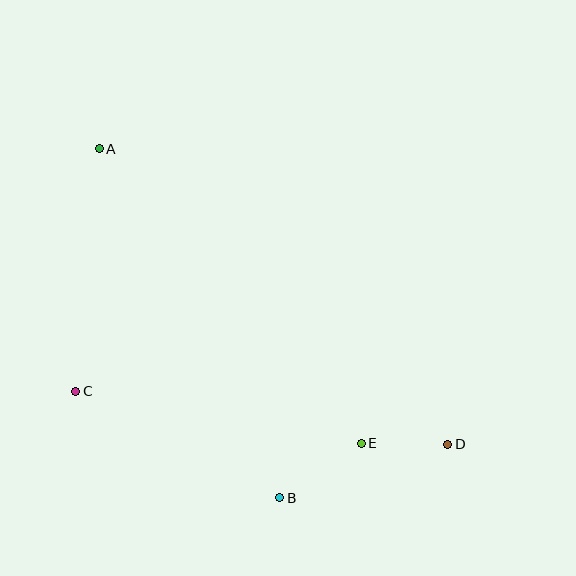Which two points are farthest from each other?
Points A and D are farthest from each other.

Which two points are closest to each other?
Points D and E are closest to each other.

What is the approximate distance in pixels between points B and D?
The distance between B and D is approximately 176 pixels.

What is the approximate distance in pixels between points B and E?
The distance between B and E is approximately 98 pixels.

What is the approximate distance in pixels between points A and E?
The distance between A and E is approximately 395 pixels.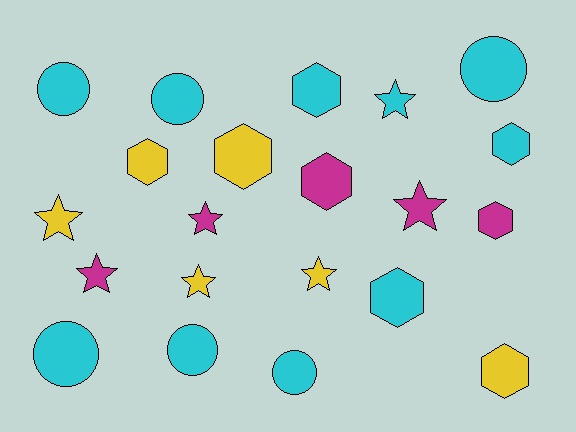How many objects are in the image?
There are 21 objects.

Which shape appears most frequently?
Hexagon, with 8 objects.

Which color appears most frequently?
Cyan, with 10 objects.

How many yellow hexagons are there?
There are 3 yellow hexagons.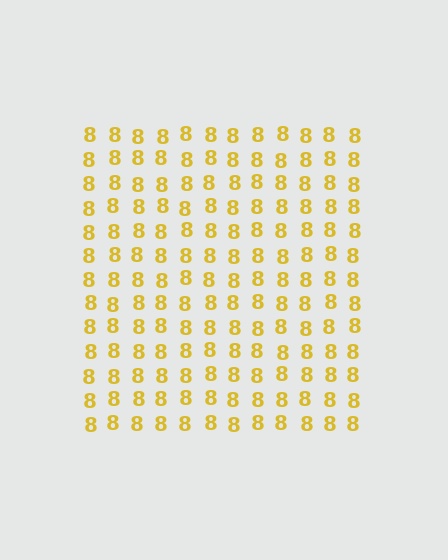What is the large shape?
The large shape is a square.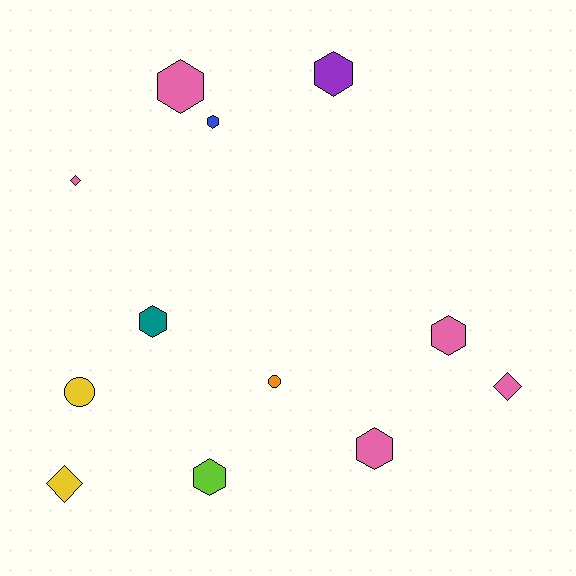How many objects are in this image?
There are 12 objects.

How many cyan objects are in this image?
There are no cyan objects.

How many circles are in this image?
There are 2 circles.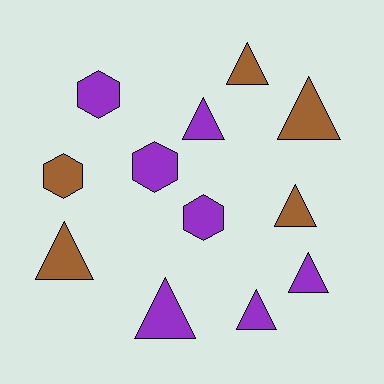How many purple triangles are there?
There are 4 purple triangles.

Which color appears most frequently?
Purple, with 7 objects.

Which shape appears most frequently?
Triangle, with 8 objects.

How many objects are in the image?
There are 12 objects.